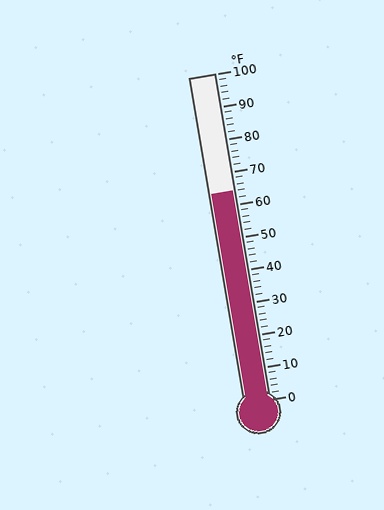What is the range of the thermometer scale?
The thermometer scale ranges from 0°F to 100°F.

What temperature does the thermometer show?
The thermometer shows approximately 64°F.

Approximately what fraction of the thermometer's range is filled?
The thermometer is filled to approximately 65% of its range.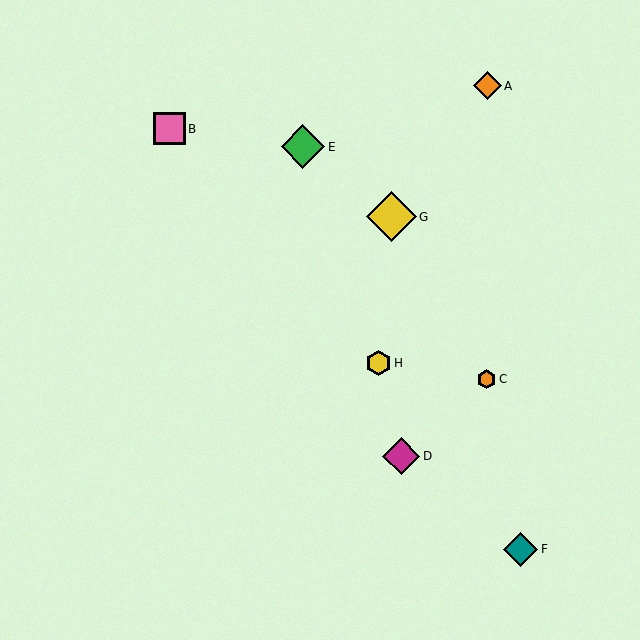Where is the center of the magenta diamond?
The center of the magenta diamond is at (401, 456).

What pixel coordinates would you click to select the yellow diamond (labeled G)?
Click at (391, 217) to select the yellow diamond G.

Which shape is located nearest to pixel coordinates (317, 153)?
The green diamond (labeled E) at (303, 147) is nearest to that location.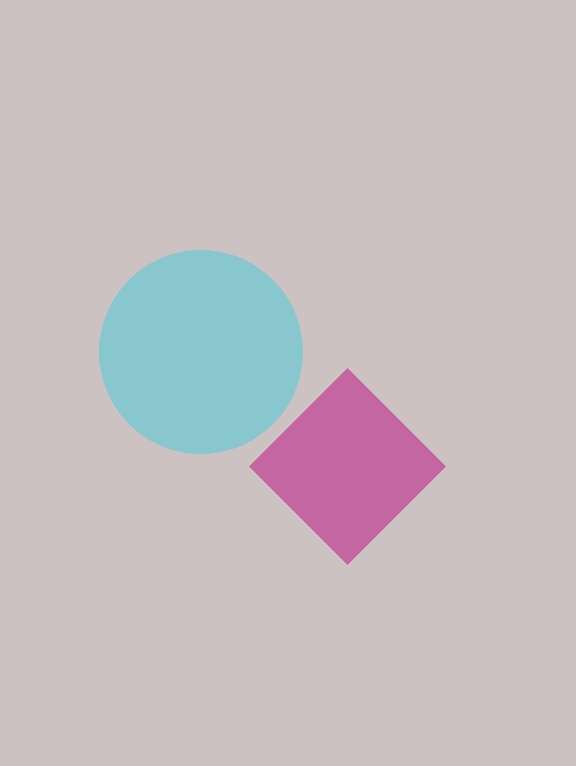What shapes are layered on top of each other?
The layered shapes are: a cyan circle, a magenta diamond.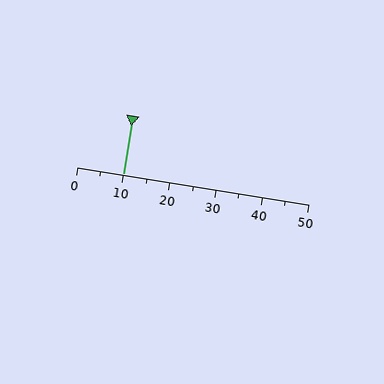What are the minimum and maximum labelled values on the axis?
The axis runs from 0 to 50.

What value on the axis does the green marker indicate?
The marker indicates approximately 10.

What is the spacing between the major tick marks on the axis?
The major ticks are spaced 10 apart.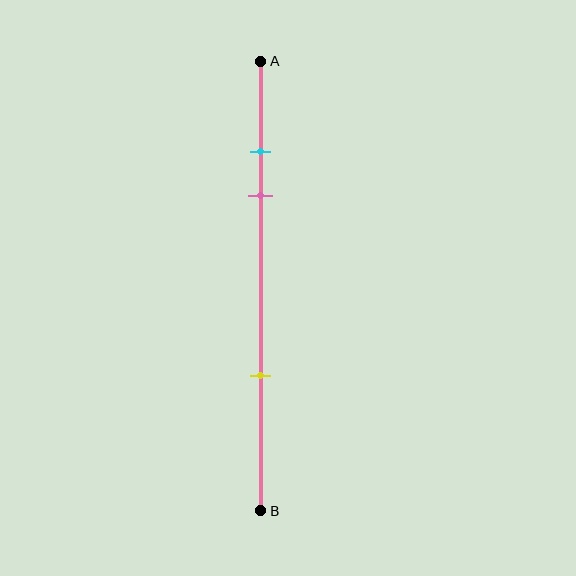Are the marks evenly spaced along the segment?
No, the marks are not evenly spaced.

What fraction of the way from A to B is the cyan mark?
The cyan mark is approximately 20% (0.2) of the way from A to B.